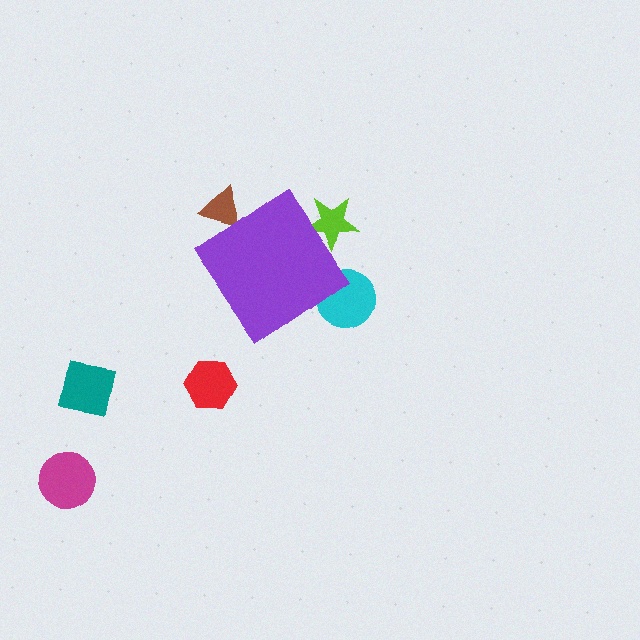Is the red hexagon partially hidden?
No, the red hexagon is fully visible.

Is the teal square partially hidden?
No, the teal square is fully visible.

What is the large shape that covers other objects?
A purple diamond.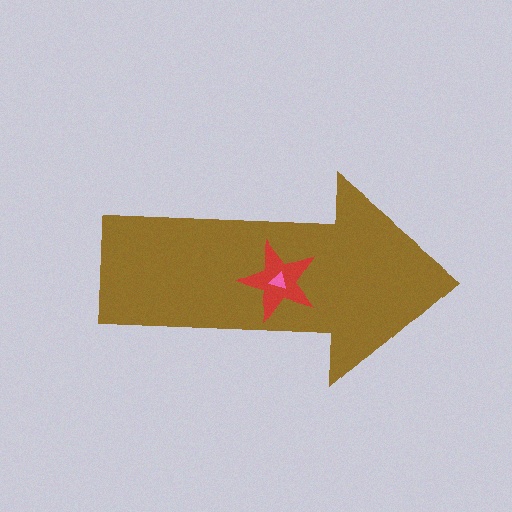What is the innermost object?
The pink triangle.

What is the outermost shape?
The brown arrow.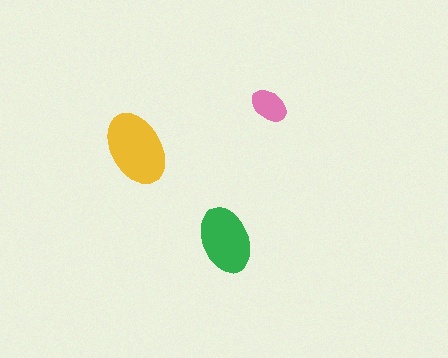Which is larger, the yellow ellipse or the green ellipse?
The yellow one.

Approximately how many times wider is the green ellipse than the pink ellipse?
About 2 times wider.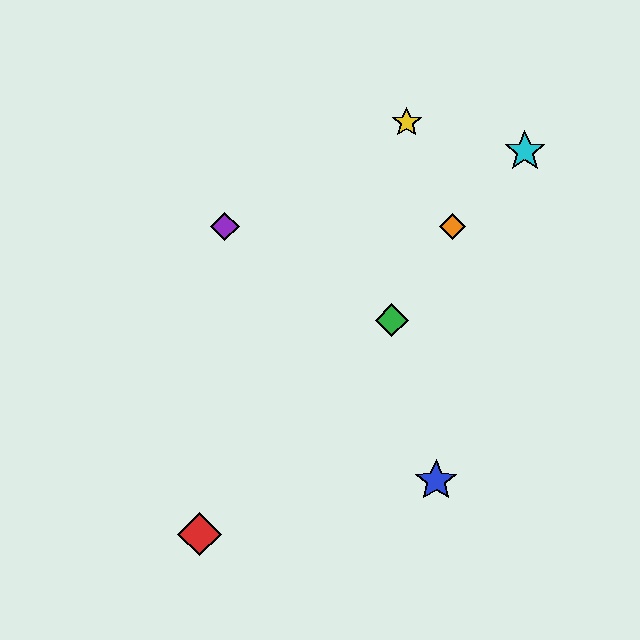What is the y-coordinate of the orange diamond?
The orange diamond is at y≈227.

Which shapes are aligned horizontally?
The purple diamond, the orange diamond are aligned horizontally.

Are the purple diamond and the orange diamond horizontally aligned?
Yes, both are at y≈227.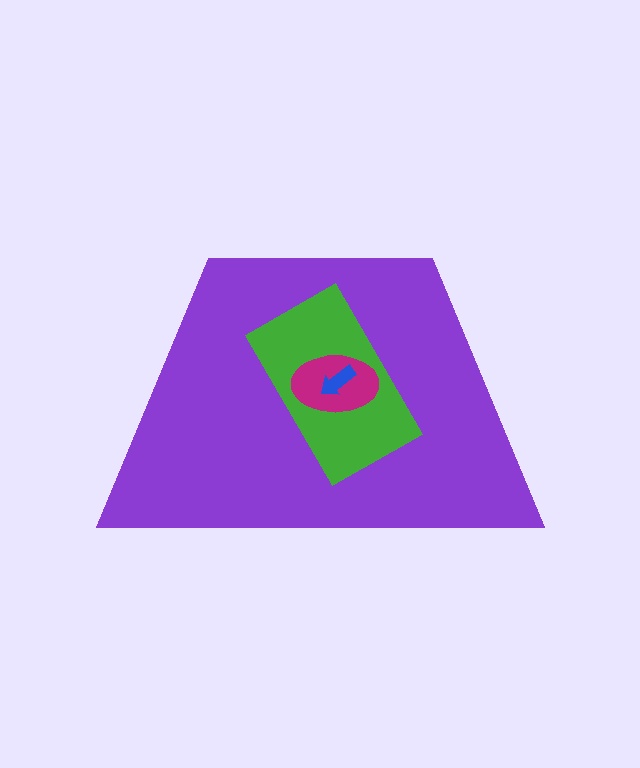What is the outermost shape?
The purple trapezoid.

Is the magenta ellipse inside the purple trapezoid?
Yes.